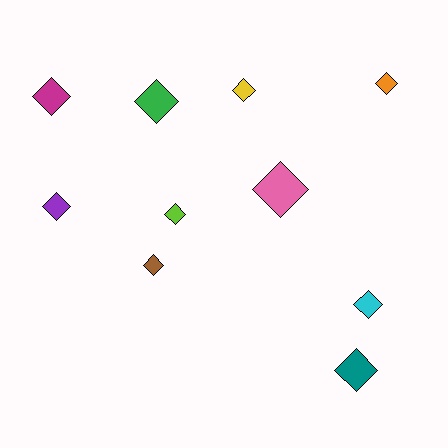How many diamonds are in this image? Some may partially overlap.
There are 10 diamonds.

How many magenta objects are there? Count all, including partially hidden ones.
There is 1 magenta object.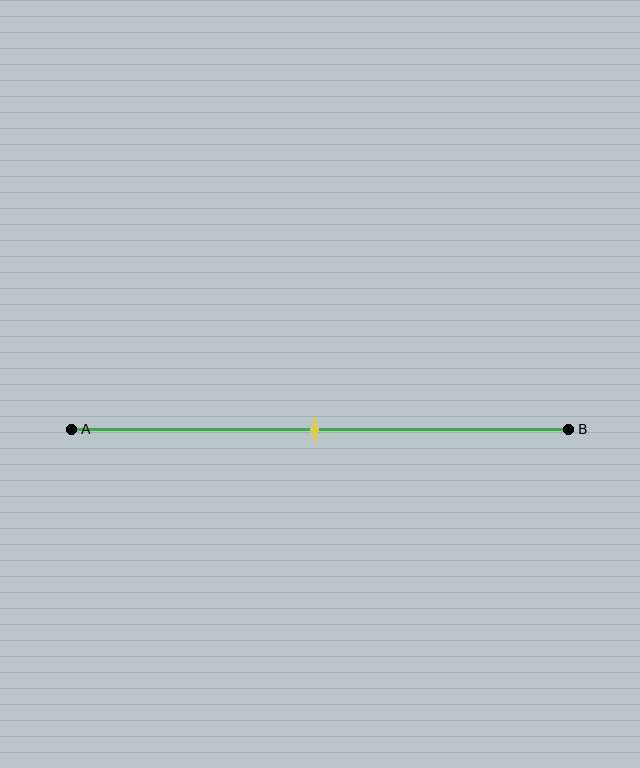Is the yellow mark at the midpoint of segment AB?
Yes, the mark is approximately at the midpoint.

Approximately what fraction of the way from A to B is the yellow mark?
The yellow mark is approximately 50% of the way from A to B.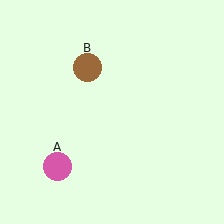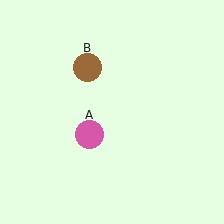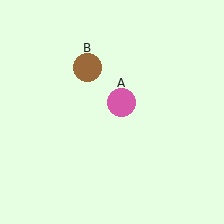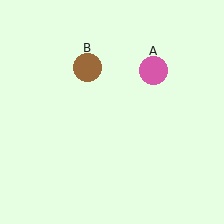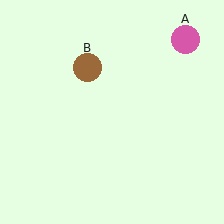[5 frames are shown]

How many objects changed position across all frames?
1 object changed position: pink circle (object A).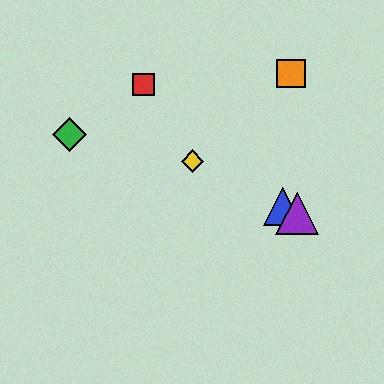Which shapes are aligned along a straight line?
The blue triangle, the yellow diamond, the purple triangle are aligned along a straight line.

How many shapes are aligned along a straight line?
3 shapes (the blue triangle, the yellow diamond, the purple triangle) are aligned along a straight line.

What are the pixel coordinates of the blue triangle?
The blue triangle is at (283, 207).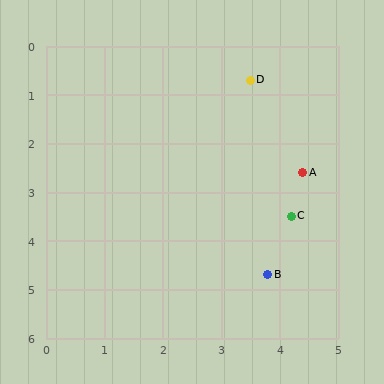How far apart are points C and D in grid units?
Points C and D are about 2.9 grid units apart.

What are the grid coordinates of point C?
Point C is at approximately (4.2, 3.5).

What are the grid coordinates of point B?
Point B is at approximately (3.8, 4.7).